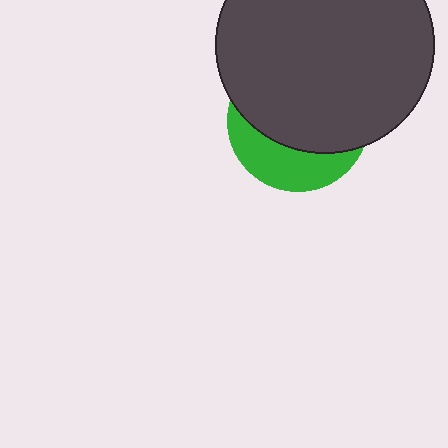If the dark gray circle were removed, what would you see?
You would see the complete green circle.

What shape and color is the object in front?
The object in front is a dark gray circle.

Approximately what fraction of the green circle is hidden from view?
Roughly 68% of the green circle is hidden behind the dark gray circle.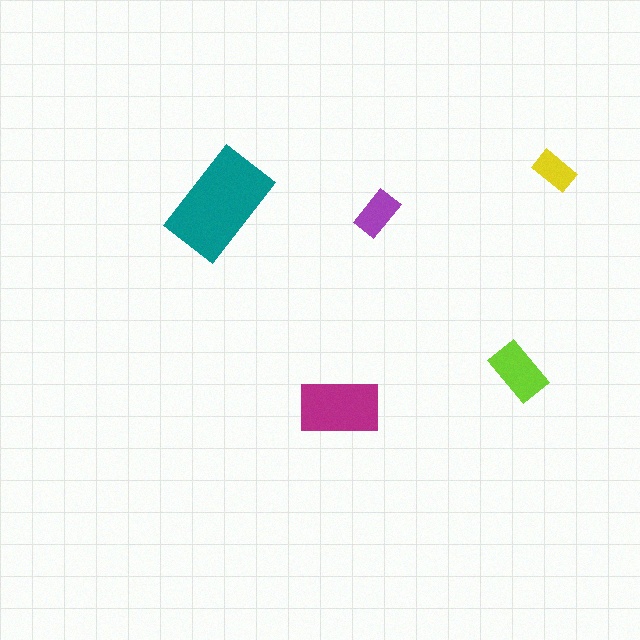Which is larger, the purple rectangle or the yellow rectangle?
The purple one.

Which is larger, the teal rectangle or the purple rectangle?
The teal one.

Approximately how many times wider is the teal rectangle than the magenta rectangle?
About 1.5 times wider.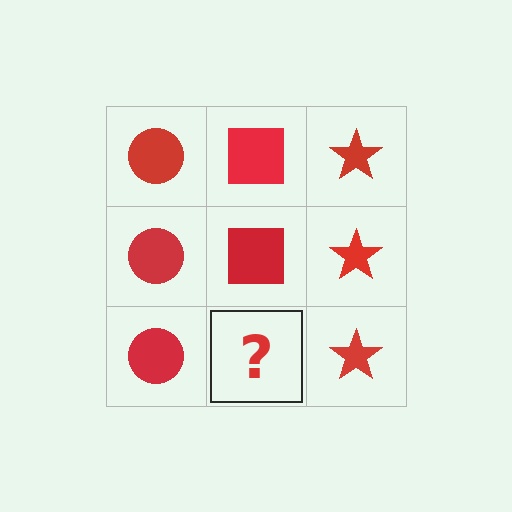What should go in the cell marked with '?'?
The missing cell should contain a red square.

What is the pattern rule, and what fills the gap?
The rule is that each column has a consistent shape. The gap should be filled with a red square.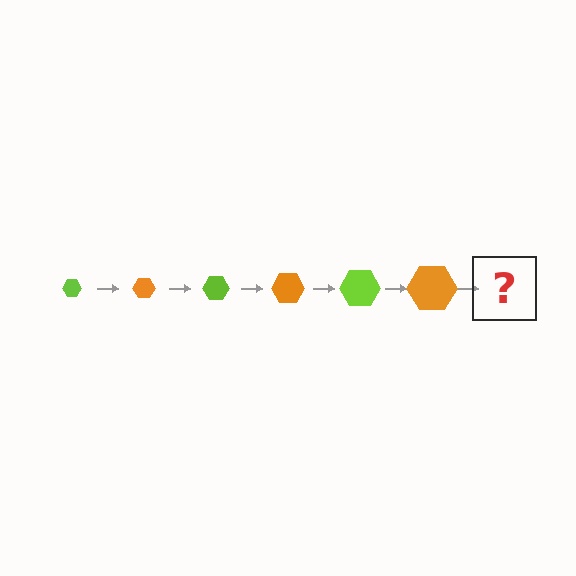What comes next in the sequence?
The next element should be a lime hexagon, larger than the previous one.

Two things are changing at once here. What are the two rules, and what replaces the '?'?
The two rules are that the hexagon grows larger each step and the color cycles through lime and orange. The '?' should be a lime hexagon, larger than the previous one.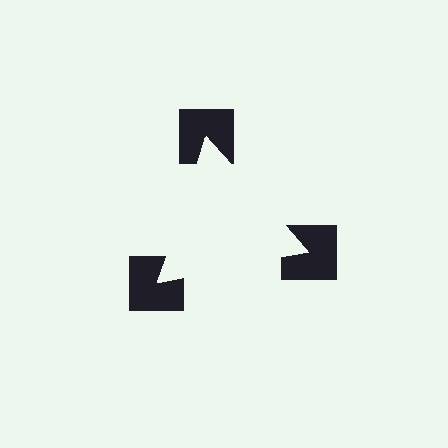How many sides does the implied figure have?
3 sides.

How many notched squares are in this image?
There are 3 — one at each vertex of the illusory triangle.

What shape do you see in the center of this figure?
An illusory triangle — its edges are inferred from the aligned wedge cuts in the notched squares, not physically drawn.